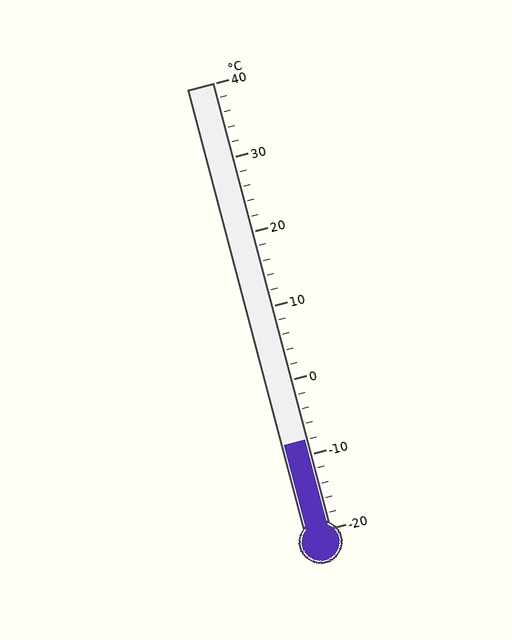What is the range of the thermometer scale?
The thermometer scale ranges from -20°C to 40°C.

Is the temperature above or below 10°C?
The temperature is below 10°C.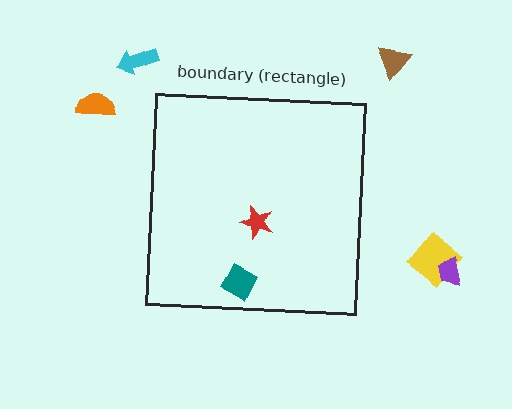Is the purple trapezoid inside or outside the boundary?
Outside.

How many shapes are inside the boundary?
2 inside, 5 outside.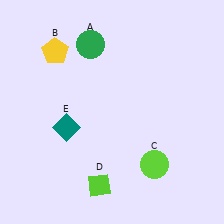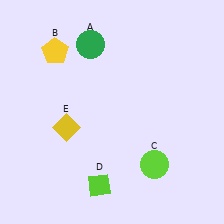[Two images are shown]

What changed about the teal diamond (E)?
In Image 1, E is teal. In Image 2, it changed to yellow.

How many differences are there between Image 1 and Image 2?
There is 1 difference between the two images.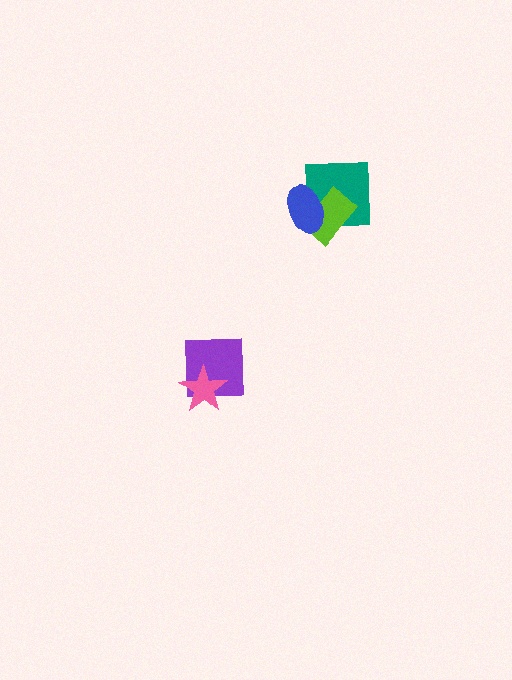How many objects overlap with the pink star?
1 object overlaps with the pink star.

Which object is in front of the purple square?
The pink star is in front of the purple square.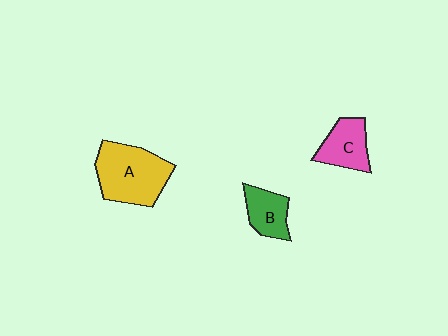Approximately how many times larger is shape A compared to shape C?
Approximately 1.7 times.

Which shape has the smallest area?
Shape B (green).